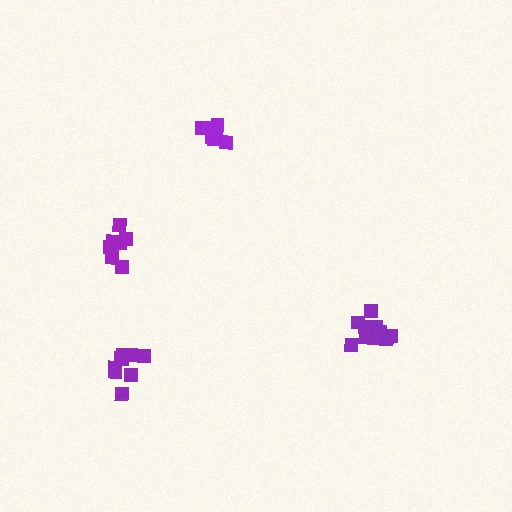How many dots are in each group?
Group 1: 8 dots, Group 2: 9 dots, Group 3: 9 dots, Group 4: 12 dots (38 total).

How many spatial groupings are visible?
There are 4 spatial groupings.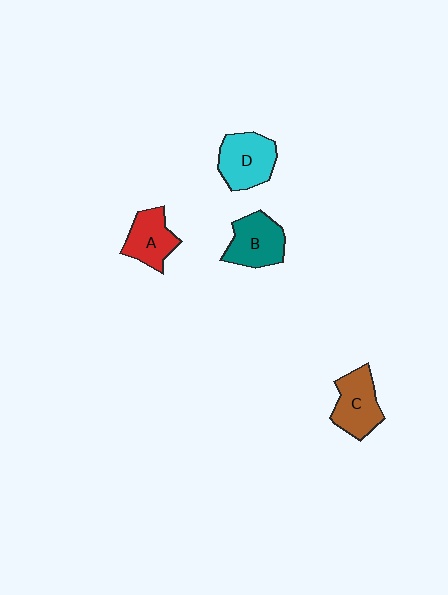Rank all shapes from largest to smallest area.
From largest to smallest: D (cyan), B (teal), C (brown), A (red).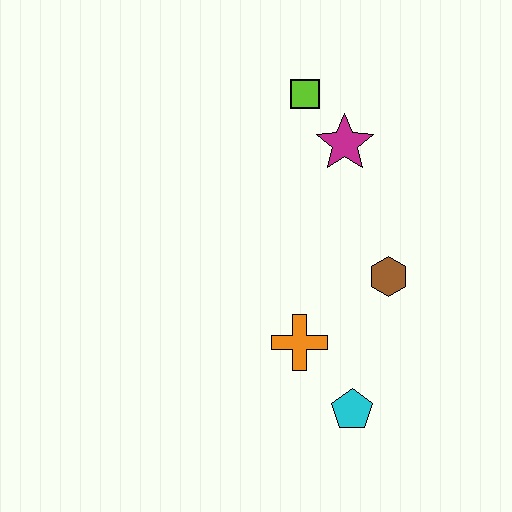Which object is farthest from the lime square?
The cyan pentagon is farthest from the lime square.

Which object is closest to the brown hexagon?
The orange cross is closest to the brown hexagon.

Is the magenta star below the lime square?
Yes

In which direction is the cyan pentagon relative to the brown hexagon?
The cyan pentagon is below the brown hexagon.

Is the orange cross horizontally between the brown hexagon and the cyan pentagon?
No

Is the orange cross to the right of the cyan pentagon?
No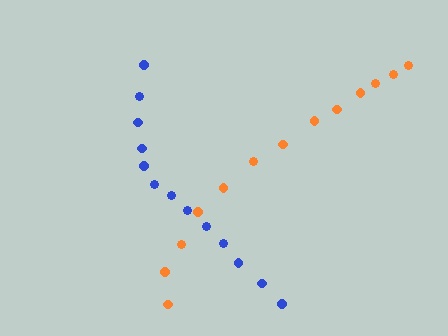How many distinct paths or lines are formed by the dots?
There are 2 distinct paths.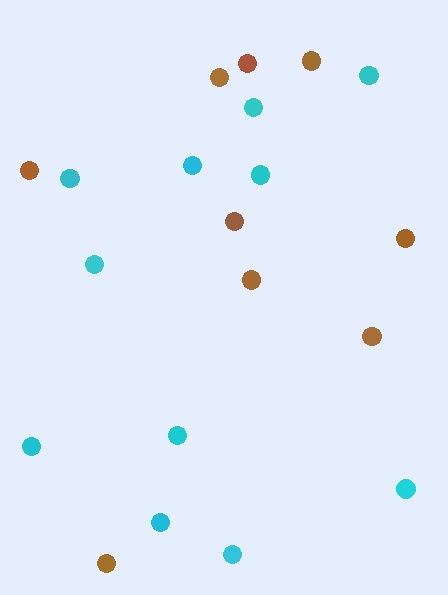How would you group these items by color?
There are 2 groups: one group of cyan circles (11) and one group of brown circles (9).